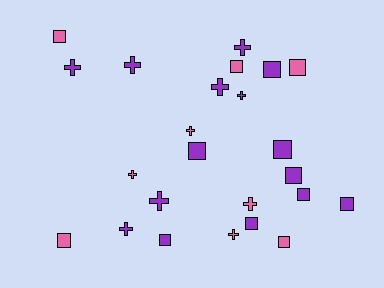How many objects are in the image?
There are 24 objects.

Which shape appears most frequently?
Square, with 13 objects.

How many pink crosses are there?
There are 4 pink crosses.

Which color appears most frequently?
Purple, with 15 objects.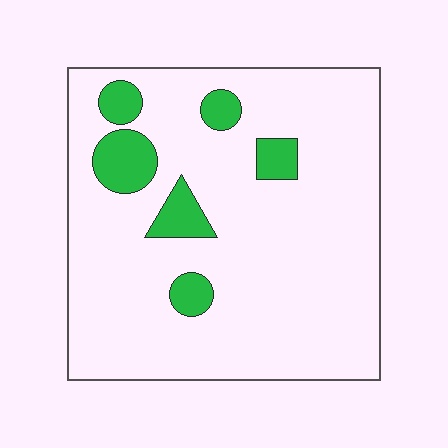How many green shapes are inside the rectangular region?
6.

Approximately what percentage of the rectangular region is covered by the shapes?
Approximately 10%.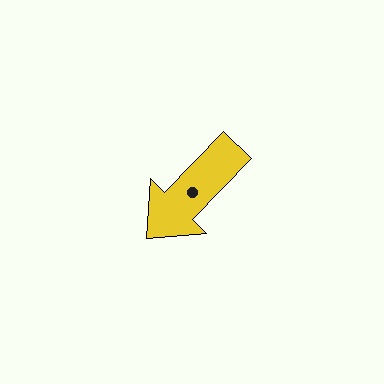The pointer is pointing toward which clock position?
Roughly 7 o'clock.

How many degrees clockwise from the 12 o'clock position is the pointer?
Approximately 224 degrees.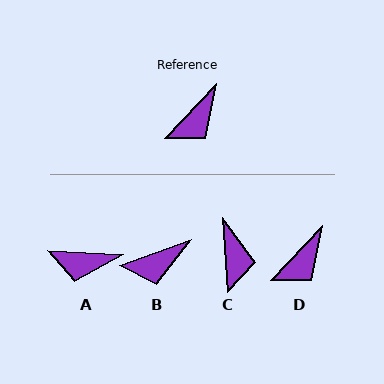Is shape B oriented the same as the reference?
No, it is off by about 27 degrees.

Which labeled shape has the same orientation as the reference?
D.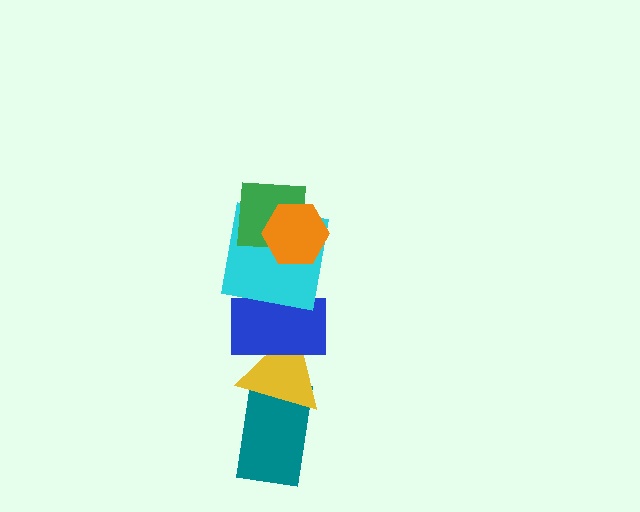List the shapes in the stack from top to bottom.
From top to bottom: the orange hexagon, the green square, the cyan square, the blue rectangle, the yellow triangle, the teal rectangle.